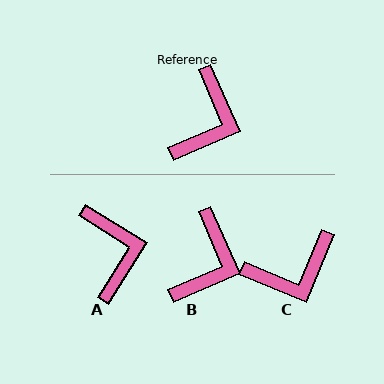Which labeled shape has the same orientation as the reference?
B.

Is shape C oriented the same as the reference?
No, it is off by about 46 degrees.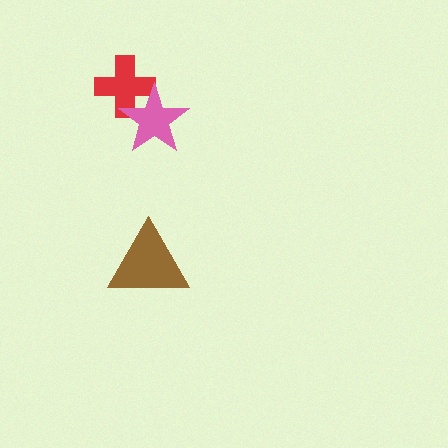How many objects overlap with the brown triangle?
0 objects overlap with the brown triangle.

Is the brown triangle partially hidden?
No, no other shape covers it.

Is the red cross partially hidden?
Yes, it is partially covered by another shape.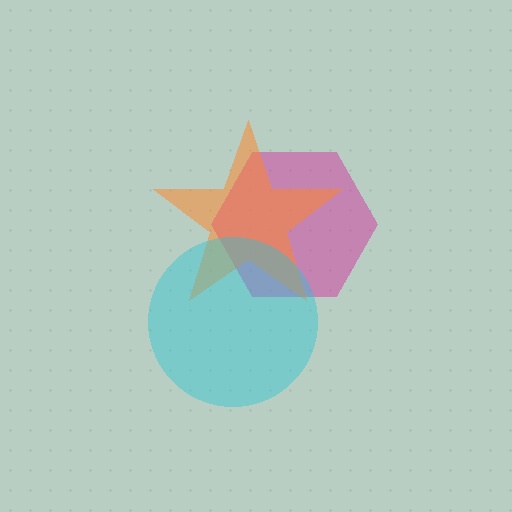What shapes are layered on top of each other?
The layered shapes are: a magenta hexagon, an orange star, a cyan circle.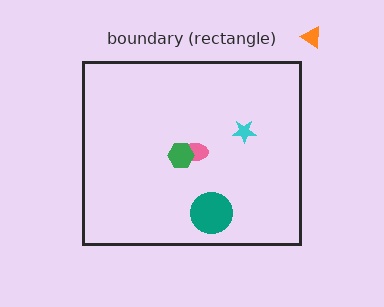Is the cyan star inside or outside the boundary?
Inside.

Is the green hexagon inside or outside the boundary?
Inside.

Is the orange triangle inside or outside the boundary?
Outside.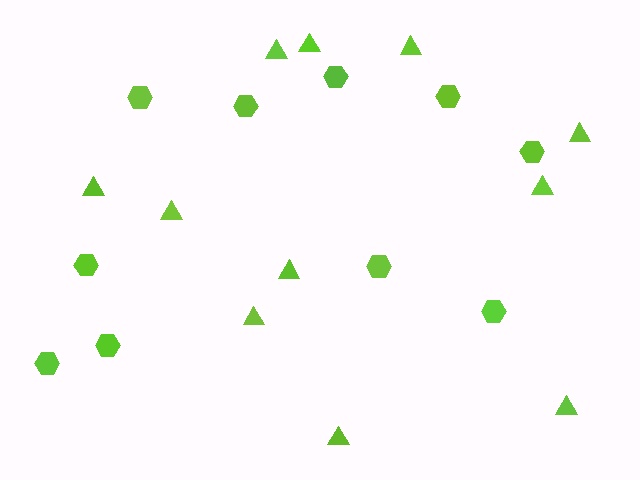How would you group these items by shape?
There are 2 groups: one group of hexagons (10) and one group of triangles (11).